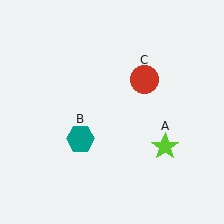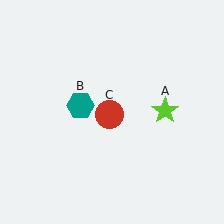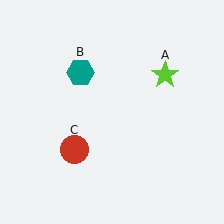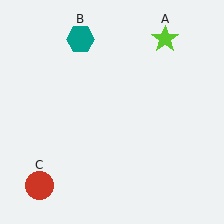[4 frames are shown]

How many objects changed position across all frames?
3 objects changed position: lime star (object A), teal hexagon (object B), red circle (object C).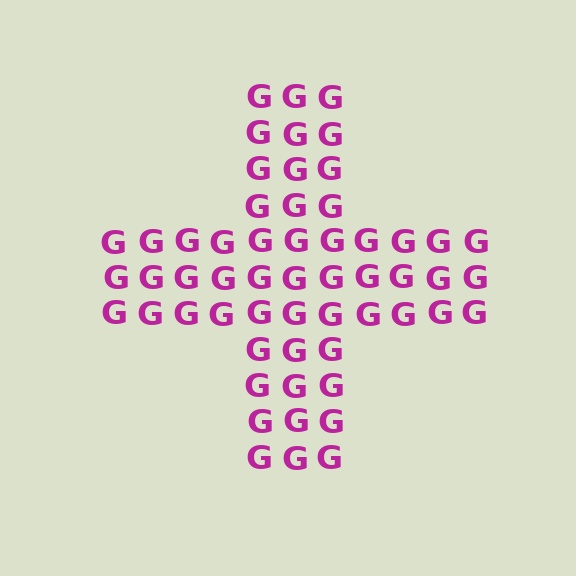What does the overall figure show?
The overall figure shows a cross.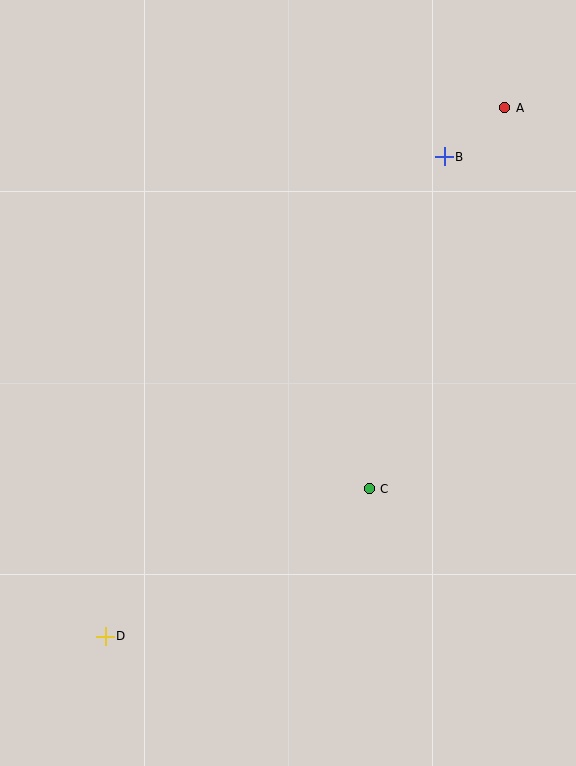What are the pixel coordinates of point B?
Point B is at (444, 157).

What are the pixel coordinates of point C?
Point C is at (369, 489).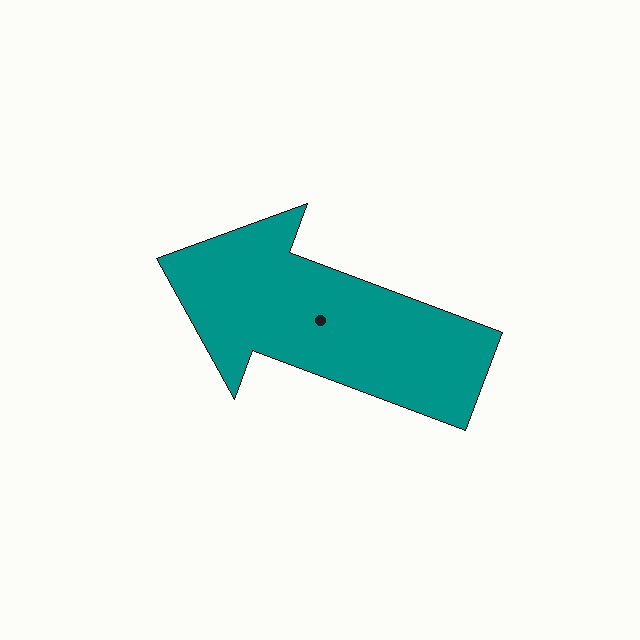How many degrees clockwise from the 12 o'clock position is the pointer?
Approximately 291 degrees.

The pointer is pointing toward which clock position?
Roughly 10 o'clock.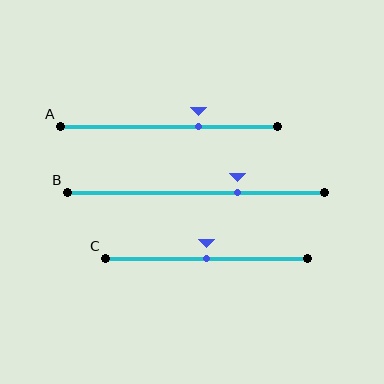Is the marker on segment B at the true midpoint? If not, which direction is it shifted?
No, the marker on segment B is shifted to the right by about 16% of the segment length.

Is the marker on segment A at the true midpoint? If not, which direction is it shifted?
No, the marker on segment A is shifted to the right by about 14% of the segment length.